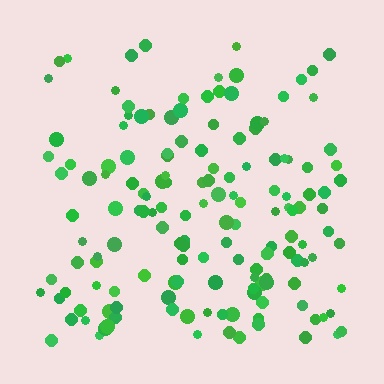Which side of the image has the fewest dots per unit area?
The top.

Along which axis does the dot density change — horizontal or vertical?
Vertical.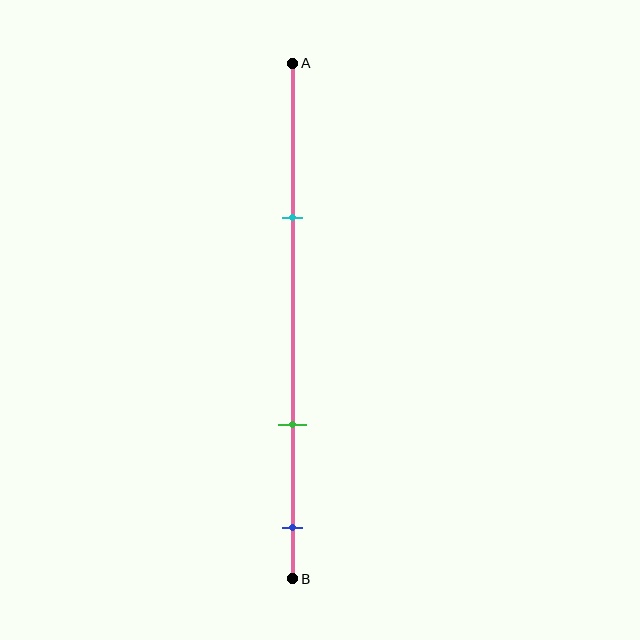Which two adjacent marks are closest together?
The green and blue marks are the closest adjacent pair.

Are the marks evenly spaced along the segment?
No, the marks are not evenly spaced.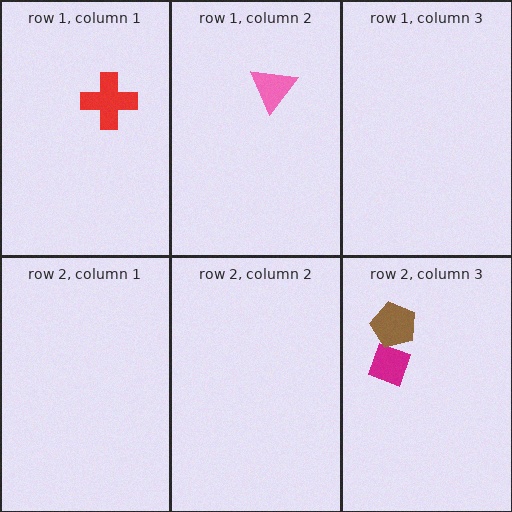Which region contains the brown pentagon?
The row 2, column 3 region.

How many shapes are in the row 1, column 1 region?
1.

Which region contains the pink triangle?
The row 1, column 2 region.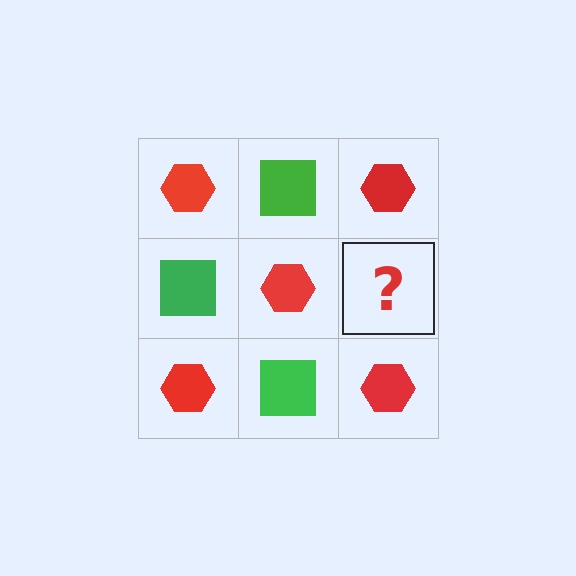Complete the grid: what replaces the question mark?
The question mark should be replaced with a green square.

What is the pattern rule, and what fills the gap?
The rule is that it alternates red hexagon and green square in a checkerboard pattern. The gap should be filled with a green square.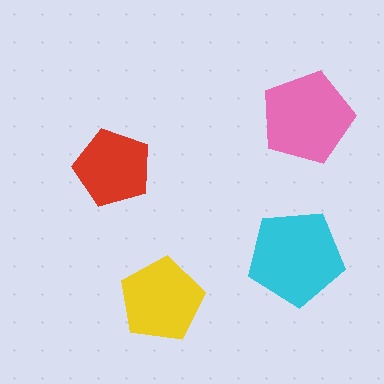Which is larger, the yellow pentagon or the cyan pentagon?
The cyan one.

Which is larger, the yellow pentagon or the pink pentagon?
The pink one.